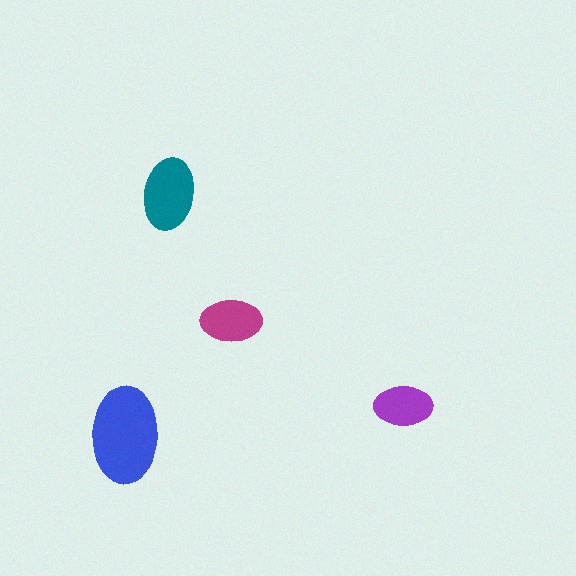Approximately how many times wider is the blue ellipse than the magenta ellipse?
About 1.5 times wider.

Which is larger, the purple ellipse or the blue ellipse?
The blue one.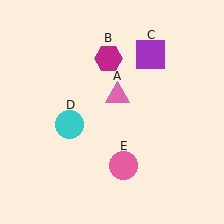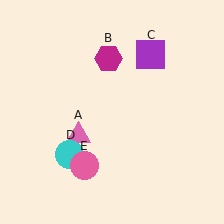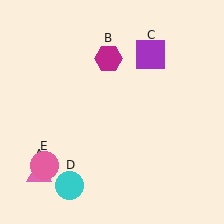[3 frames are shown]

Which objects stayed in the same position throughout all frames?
Magenta hexagon (object B) and purple square (object C) remained stationary.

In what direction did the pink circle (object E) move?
The pink circle (object E) moved left.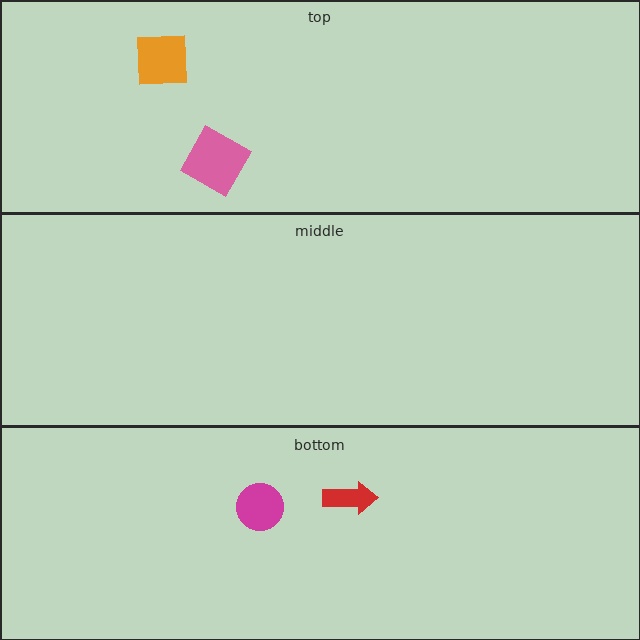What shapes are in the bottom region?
The red arrow, the magenta circle.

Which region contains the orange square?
The top region.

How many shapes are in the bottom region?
2.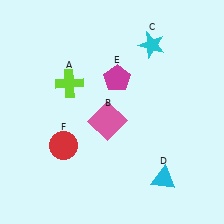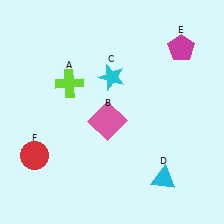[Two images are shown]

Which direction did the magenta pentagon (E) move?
The magenta pentagon (E) moved right.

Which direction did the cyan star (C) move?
The cyan star (C) moved left.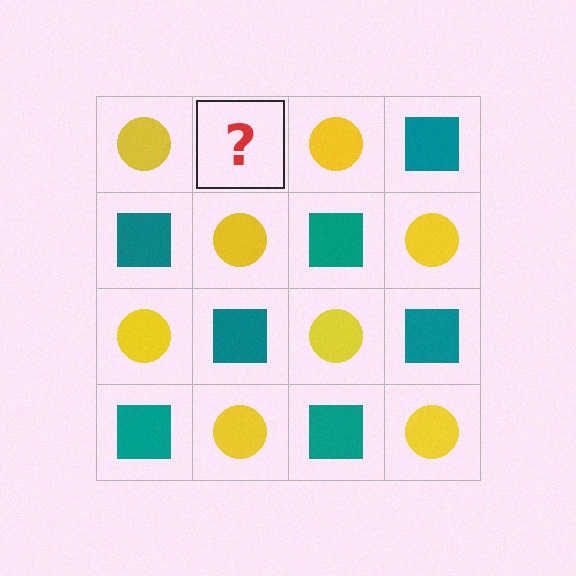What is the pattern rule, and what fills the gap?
The rule is that it alternates yellow circle and teal square in a checkerboard pattern. The gap should be filled with a teal square.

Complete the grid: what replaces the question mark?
The question mark should be replaced with a teal square.